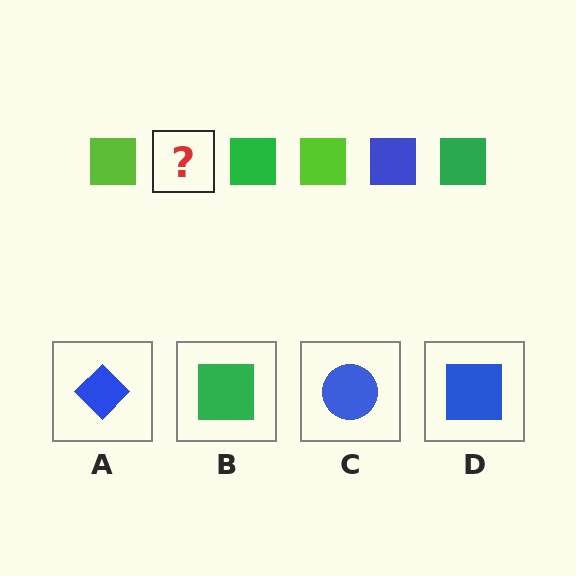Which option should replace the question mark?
Option D.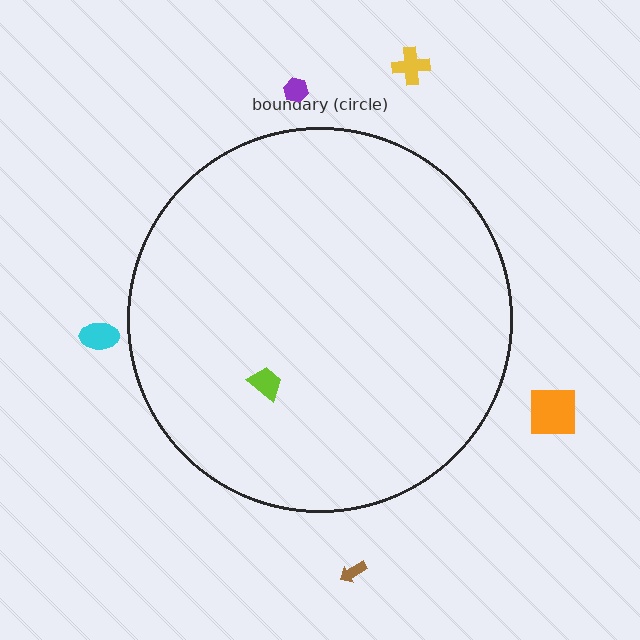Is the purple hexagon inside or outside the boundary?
Outside.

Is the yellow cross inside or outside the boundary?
Outside.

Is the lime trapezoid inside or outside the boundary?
Inside.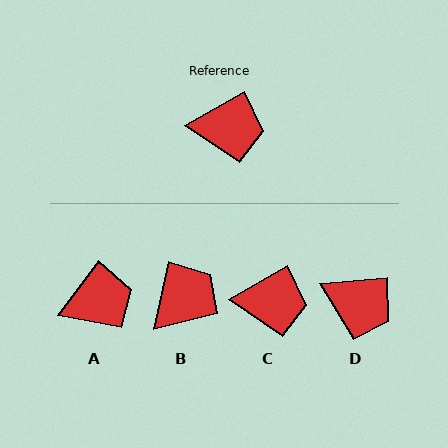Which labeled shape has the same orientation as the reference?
C.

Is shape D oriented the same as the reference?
No, it is off by about 25 degrees.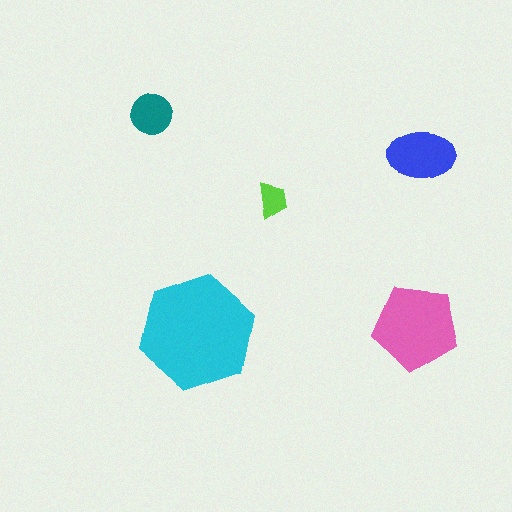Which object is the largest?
The cyan hexagon.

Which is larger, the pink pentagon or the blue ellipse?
The pink pentagon.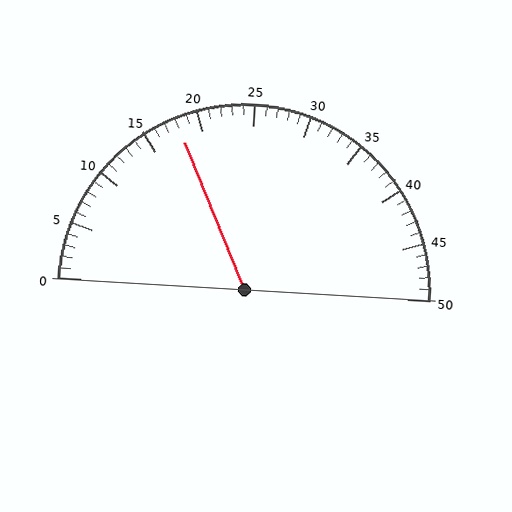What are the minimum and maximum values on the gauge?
The gauge ranges from 0 to 50.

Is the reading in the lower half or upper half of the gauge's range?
The reading is in the lower half of the range (0 to 50).